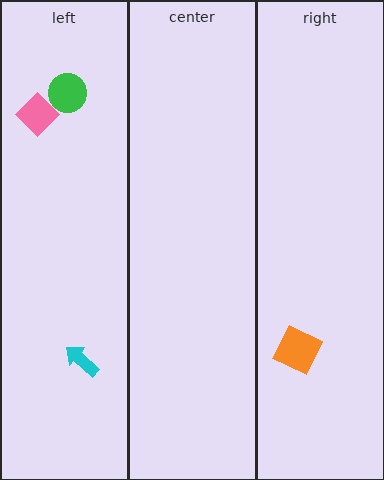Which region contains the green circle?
The left region.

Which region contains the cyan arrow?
The left region.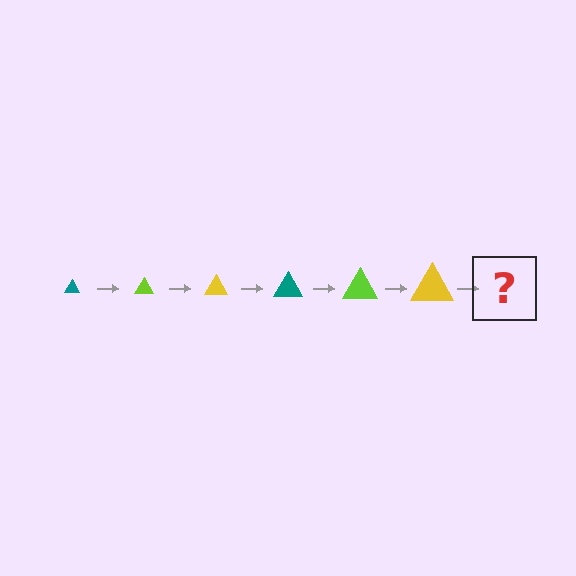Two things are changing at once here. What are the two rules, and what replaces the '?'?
The two rules are that the triangle grows larger each step and the color cycles through teal, lime, and yellow. The '?' should be a teal triangle, larger than the previous one.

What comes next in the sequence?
The next element should be a teal triangle, larger than the previous one.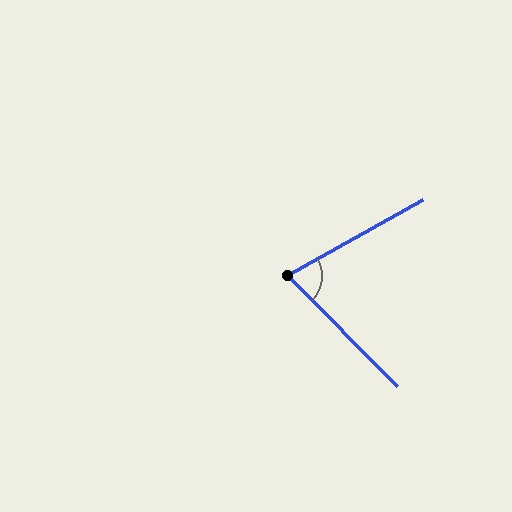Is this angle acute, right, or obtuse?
It is acute.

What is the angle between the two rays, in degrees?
Approximately 74 degrees.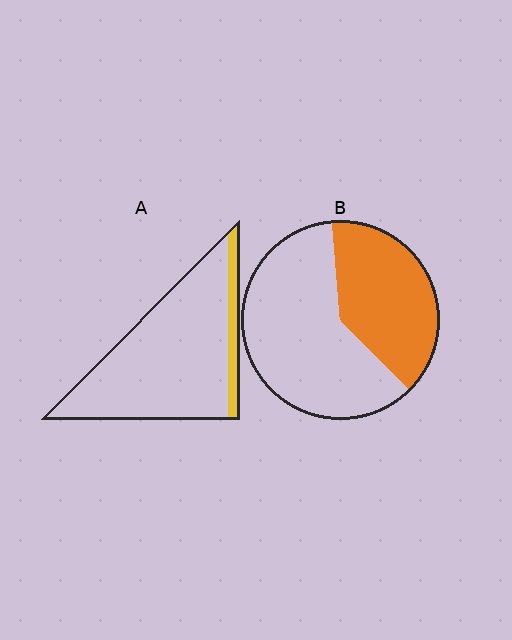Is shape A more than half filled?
No.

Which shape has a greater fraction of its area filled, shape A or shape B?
Shape B.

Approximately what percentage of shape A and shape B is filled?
A is approximately 10% and B is approximately 40%.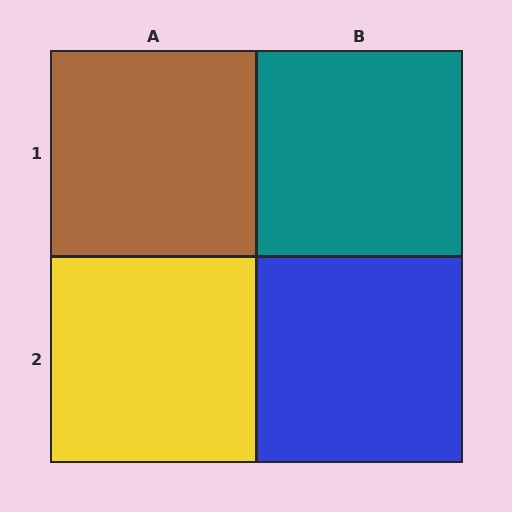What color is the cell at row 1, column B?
Teal.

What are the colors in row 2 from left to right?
Yellow, blue.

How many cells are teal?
1 cell is teal.